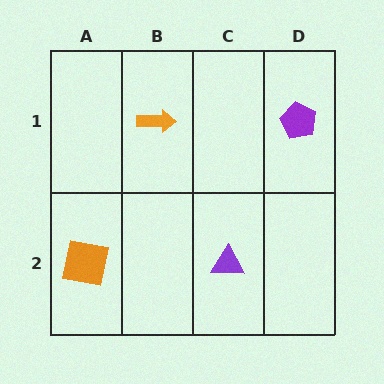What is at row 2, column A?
An orange square.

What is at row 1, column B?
An orange arrow.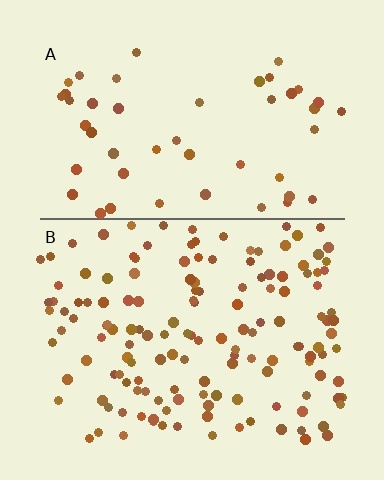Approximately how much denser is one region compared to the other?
Approximately 3.0× — region B over region A.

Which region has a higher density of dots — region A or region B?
B (the bottom).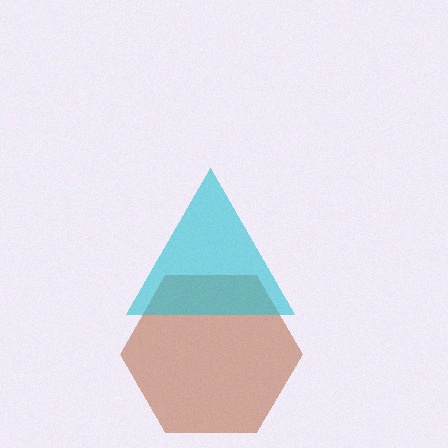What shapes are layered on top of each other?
The layered shapes are: a brown hexagon, a cyan triangle.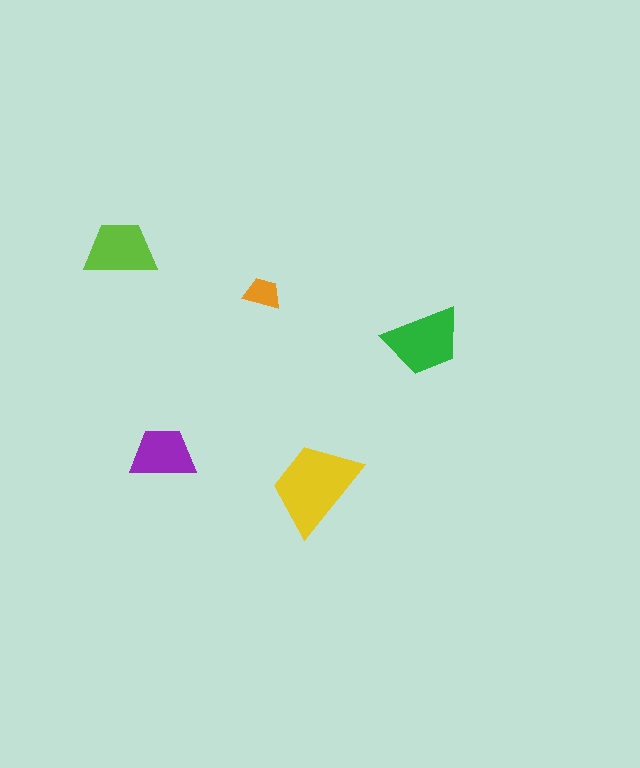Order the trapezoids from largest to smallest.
the yellow one, the green one, the lime one, the purple one, the orange one.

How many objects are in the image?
There are 5 objects in the image.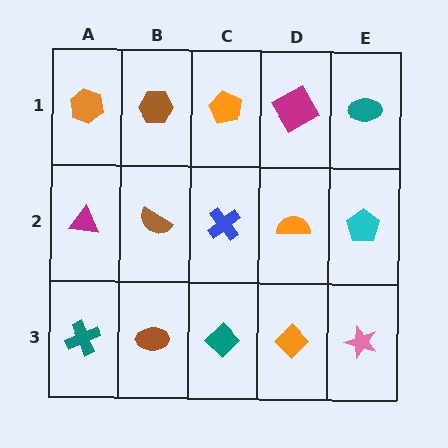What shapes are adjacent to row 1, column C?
A blue cross (row 2, column C), a brown hexagon (row 1, column B), a magenta square (row 1, column D).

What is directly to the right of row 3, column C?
An orange diamond.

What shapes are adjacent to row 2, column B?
A brown hexagon (row 1, column B), a brown ellipse (row 3, column B), a magenta triangle (row 2, column A), a blue cross (row 2, column C).